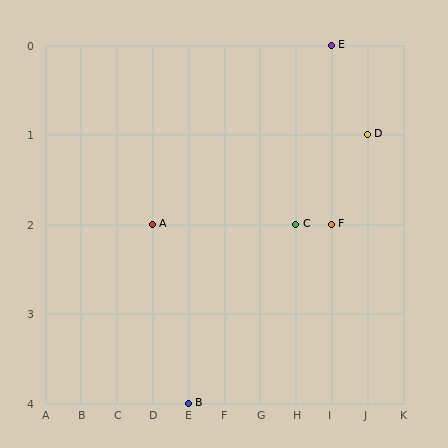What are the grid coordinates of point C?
Point C is at grid coordinates (H, 2).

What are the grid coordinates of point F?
Point F is at grid coordinates (I, 2).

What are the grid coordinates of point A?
Point A is at grid coordinates (D, 2).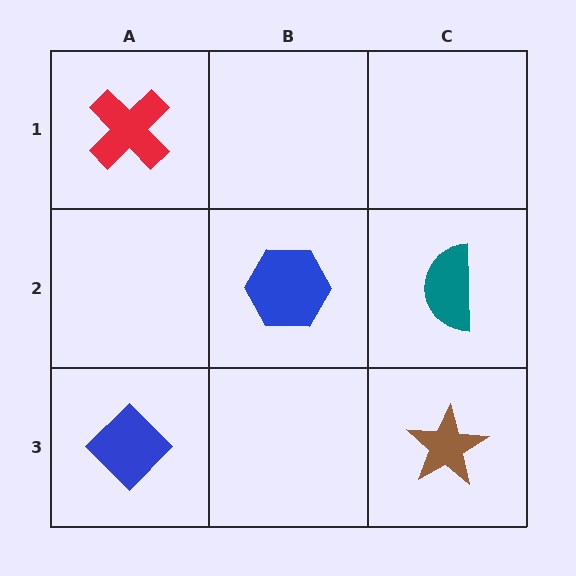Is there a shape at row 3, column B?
No, that cell is empty.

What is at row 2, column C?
A teal semicircle.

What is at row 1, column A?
A red cross.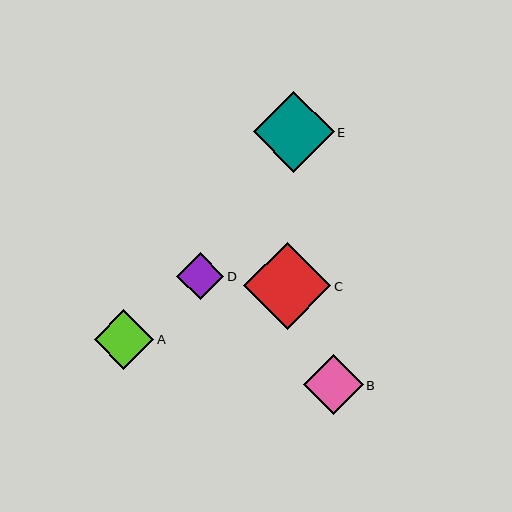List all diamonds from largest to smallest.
From largest to smallest: C, E, B, A, D.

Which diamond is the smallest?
Diamond D is the smallest with a size of approximately 48 pixels.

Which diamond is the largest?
Diamond C is the largest with a size of approximately 87 pixels.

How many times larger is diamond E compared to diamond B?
Diamond E is approximately 1.3 times the size of diamond B.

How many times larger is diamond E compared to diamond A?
Diamond E is approximately 1.3 times the size of diamond A.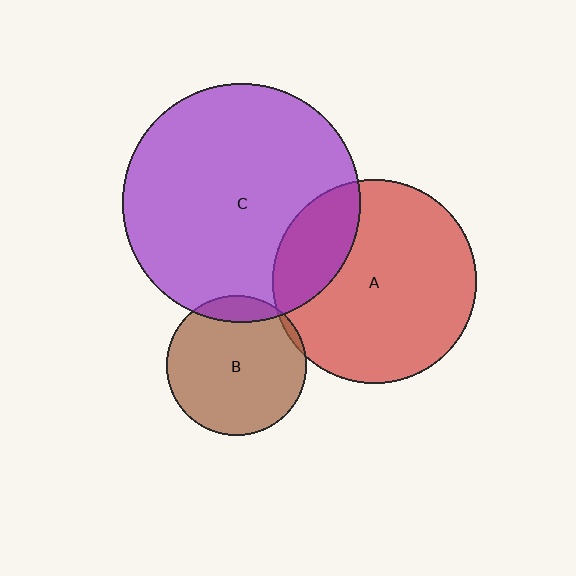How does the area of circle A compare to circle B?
Approximately 2.1 times.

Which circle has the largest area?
Circle C (purple).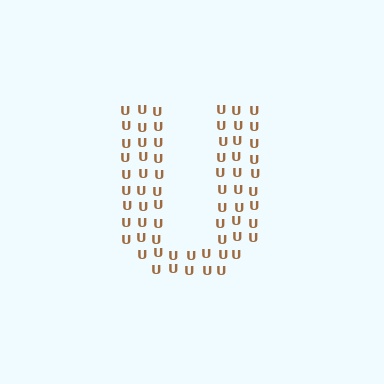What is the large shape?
The large shape is the letter U.